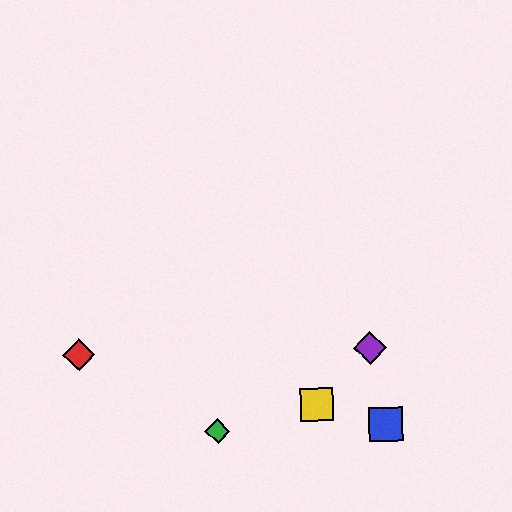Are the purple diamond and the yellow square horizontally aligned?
No, the purple diamond is at y≈348 and the yellow square is at y≈405.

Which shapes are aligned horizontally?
The red diamond, the purple diamond are aligned horizontally.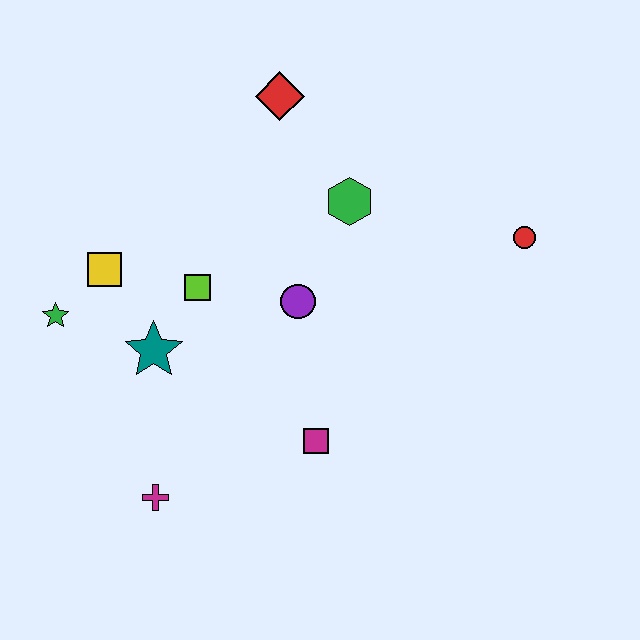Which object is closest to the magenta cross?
The teal star is closest to the magenta cross.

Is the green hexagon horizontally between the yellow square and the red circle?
Yes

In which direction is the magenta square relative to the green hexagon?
The magenta square is below the green hexagon.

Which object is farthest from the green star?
The red circle is farthest from the green star.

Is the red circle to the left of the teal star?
No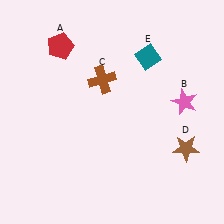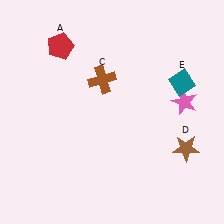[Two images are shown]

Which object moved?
The teal diamond (E) moved right.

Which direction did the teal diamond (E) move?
The teal diamond (E) moved right.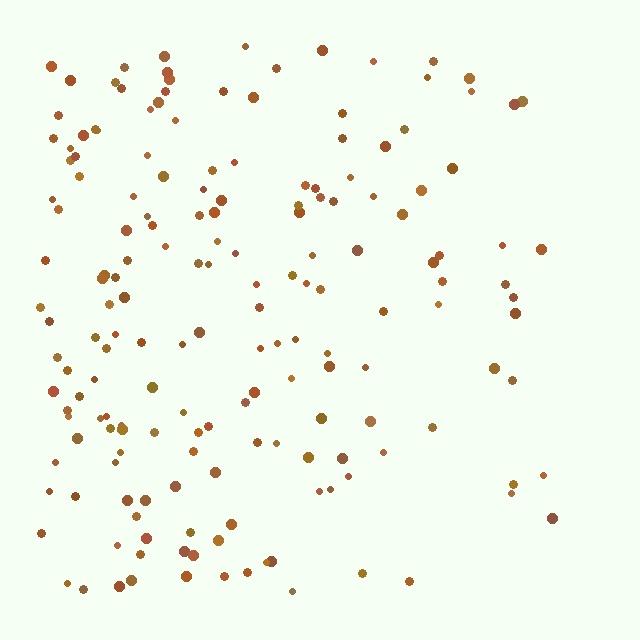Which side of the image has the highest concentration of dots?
The left.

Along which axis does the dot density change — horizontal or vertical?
Horizontal.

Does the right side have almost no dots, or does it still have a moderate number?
Still a moderate number, just noticeably fewer than the left.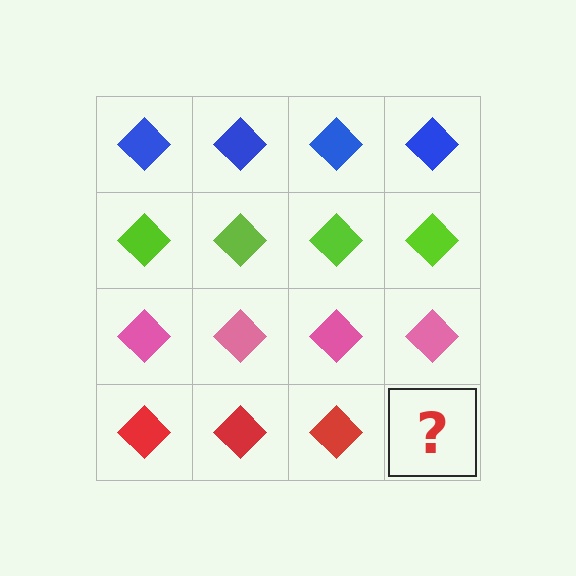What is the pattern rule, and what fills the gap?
The rule is that each row has a consistent color. The gap should be filled with a red diamond.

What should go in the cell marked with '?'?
The missing cell should contain a red diamond.